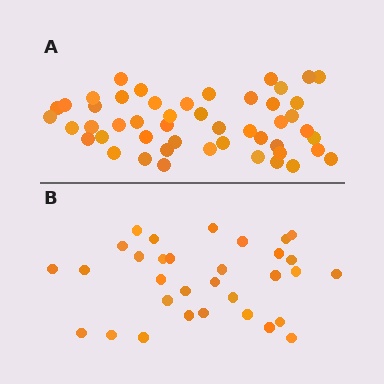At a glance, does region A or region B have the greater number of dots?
Region A (the top region) has more dots.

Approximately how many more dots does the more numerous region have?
Region A has approximately 15 more dots than region B.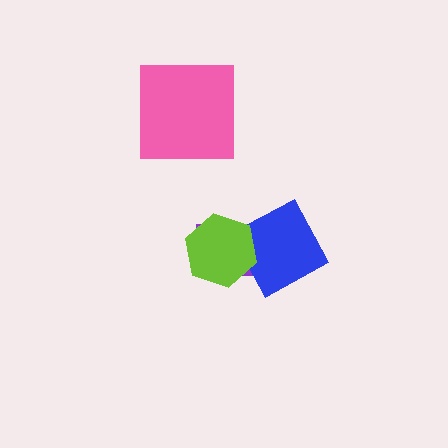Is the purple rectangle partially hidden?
Yes, it is partially covered by another shape.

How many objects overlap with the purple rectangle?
2 objects overlap with the purple rectangle.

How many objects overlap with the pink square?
0 objects overlap with the pink square.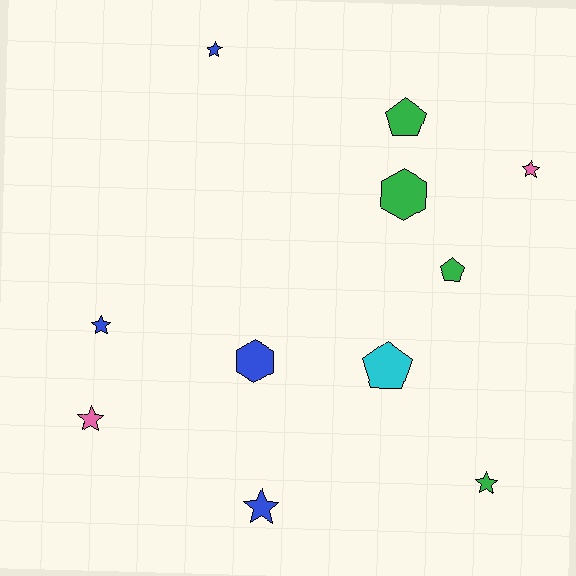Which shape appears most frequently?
Star, with 6 objects.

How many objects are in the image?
There are 11 objects.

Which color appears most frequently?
Green, with 4 objects.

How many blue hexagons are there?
There is 1 blue hexagon.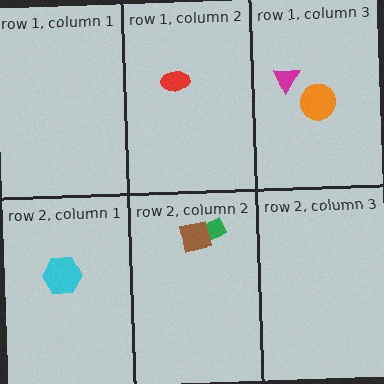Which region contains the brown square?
The row 2, column 2 region.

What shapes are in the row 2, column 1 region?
The cyan hexagon.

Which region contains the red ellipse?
The row 1, column 2 region.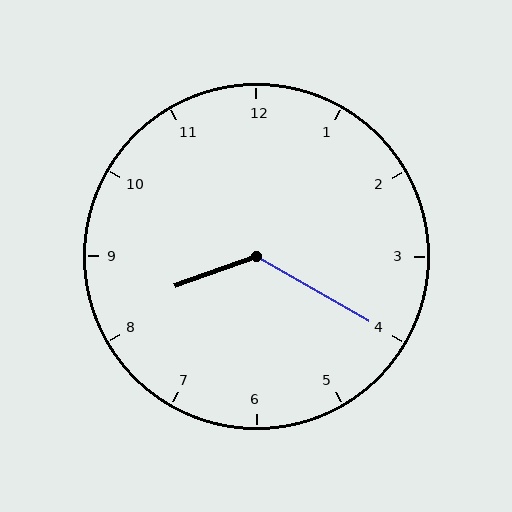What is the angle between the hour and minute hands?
Approximately 130 degrees.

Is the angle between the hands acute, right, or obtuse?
It is obtuse.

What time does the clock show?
8:20.